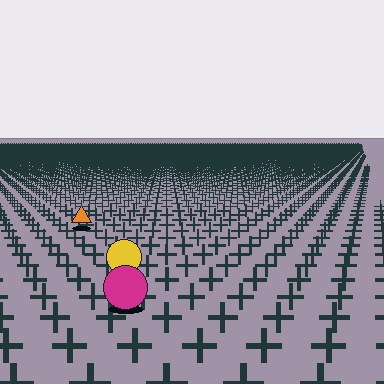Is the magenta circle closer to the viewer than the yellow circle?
Yes. The magenta circle is closer — you can tell from the texture gradient: the ground texture is coarser near it.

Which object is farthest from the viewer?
The orange triangle is farthest from the viewer. It appears smaller and the ground texture around it is denser.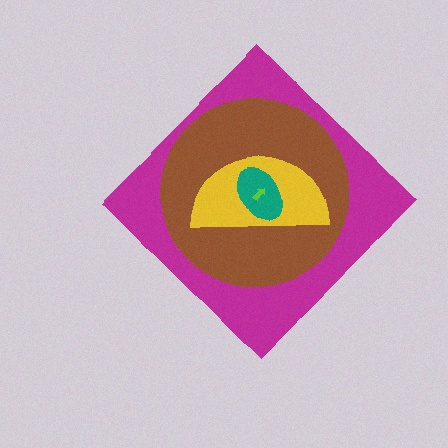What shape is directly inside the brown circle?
The yellow semicircle.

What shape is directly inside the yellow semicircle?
The teal ellipse.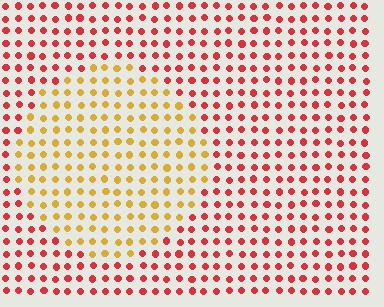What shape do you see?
I see a circle.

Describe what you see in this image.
The image is filled with small red elements in a uniform arrangement. A circle-shaped region is visible where the elements are tinted to a slightly different hue, forming a subtle color boundary.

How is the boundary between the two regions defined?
The boundary is defined purely by a slight shift in hue (about 49 degrees). Spacing, size, and orientation are identical on both sides.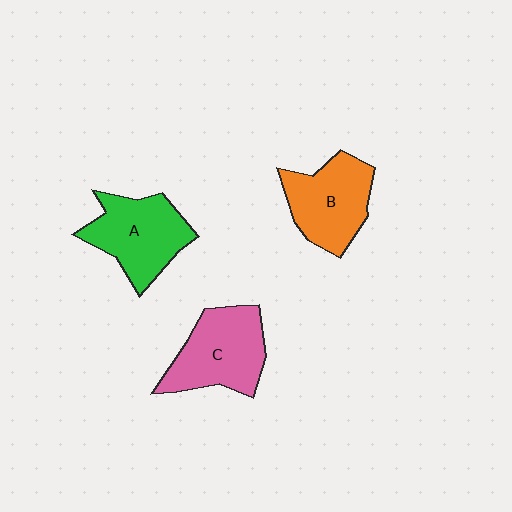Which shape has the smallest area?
Shape B (orange).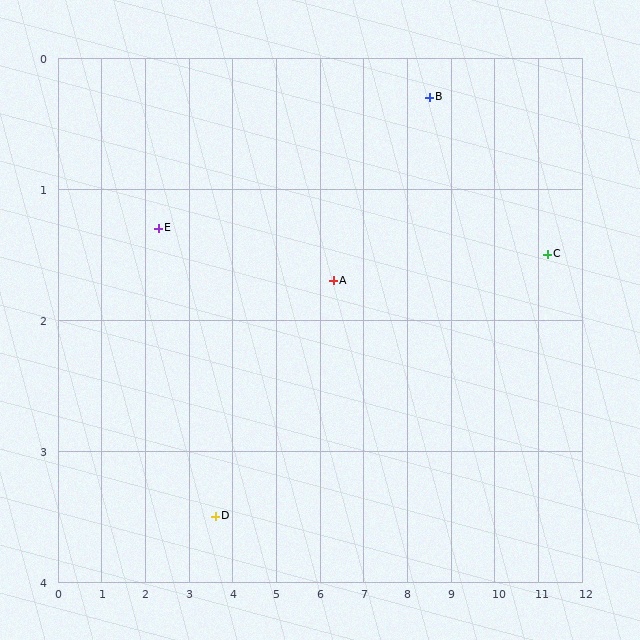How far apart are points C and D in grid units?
Points C and D are about 7.9 grid units apart.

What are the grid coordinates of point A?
Point A is at approximately (6.3, 1.7).